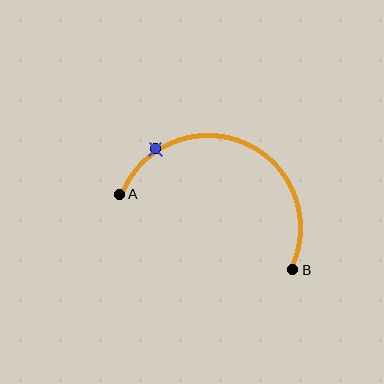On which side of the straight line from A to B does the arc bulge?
The arc bulges above the straight line connecting A and B.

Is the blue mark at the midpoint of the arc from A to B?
No. The blue mark lies on the arc but is closer to endpoint A. The arc midpoint would be at the point on the curve equidistant along the arc from both A and B.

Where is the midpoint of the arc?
The arc midpoint is the point on the curve farthest from the straight line joining A and B. It sits above that line.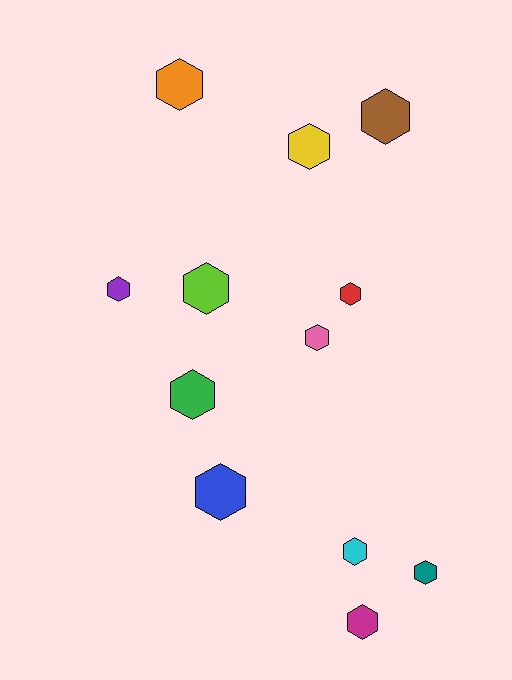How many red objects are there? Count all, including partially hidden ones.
There is 1 red object.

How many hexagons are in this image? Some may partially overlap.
There are 12 hexagons.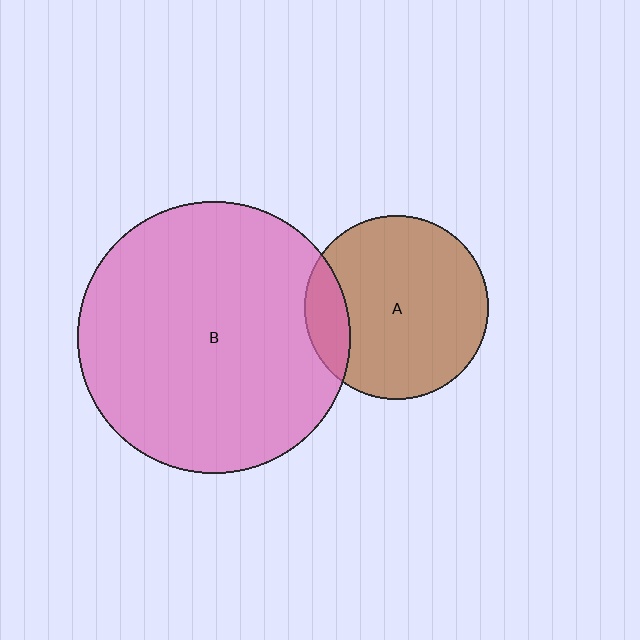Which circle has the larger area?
Circle B (pink).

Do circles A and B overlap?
Yes.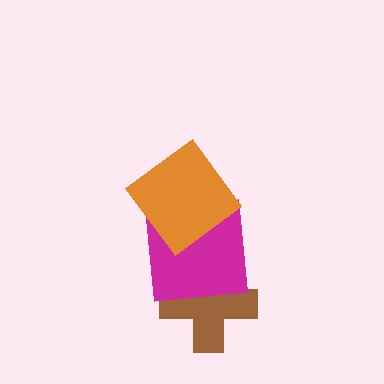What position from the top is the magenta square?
The magenta square is 2nd from the top.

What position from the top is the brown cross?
The brown cross is 3rd from the top.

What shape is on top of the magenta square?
The orange diamond is on top of the magenta square.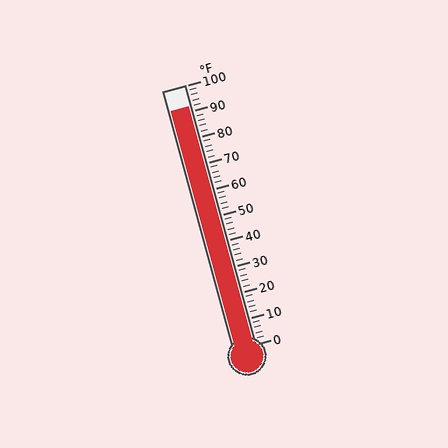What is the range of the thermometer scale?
The thermometer scale ranges from 0°F to 100°F.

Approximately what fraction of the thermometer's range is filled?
The thermometer is filled to approximately 90% of its range.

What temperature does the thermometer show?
The thermometer shows approximately 92°F.